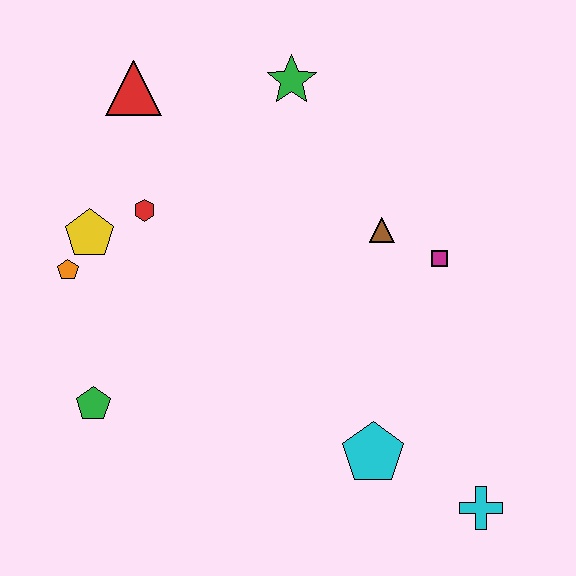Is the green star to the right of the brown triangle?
No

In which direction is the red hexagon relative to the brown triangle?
The red hexagon is to the left of the brown triangle.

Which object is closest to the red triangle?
The red hexagon is closest to the red triangle.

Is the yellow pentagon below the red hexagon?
Yes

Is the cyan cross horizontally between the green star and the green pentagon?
No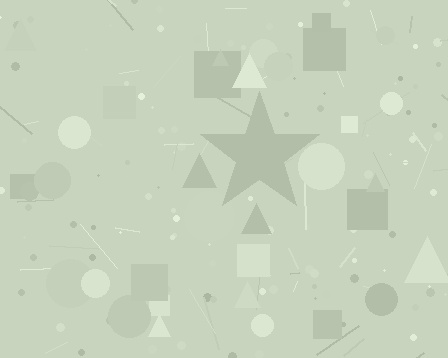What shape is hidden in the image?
A star is hidden in the image.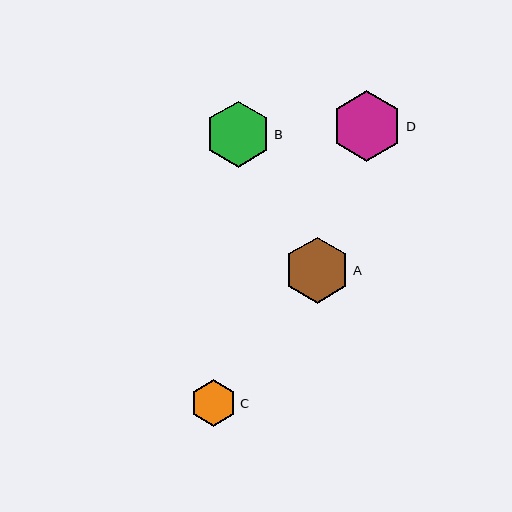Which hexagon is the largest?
Hexagon D is the largest with a size of approximately 71 pixels.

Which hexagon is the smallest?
Hexagon C is the smallest with a size of approximately 47 pixels.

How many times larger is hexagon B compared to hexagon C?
Hexagon B is approximately 1.4 times the size of hexagon C.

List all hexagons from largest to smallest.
From largest to smallest: D, A, B, C.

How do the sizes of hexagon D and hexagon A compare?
Hexagon D and hexagon A are approximately the same size.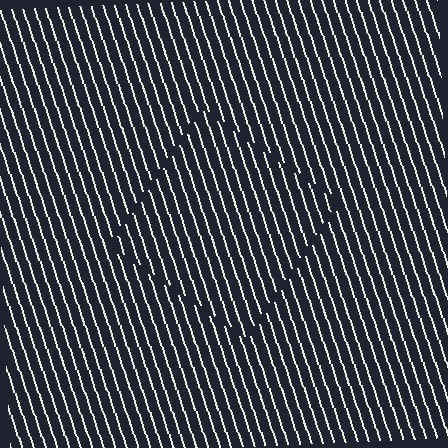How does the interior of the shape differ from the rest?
The interior of the shape contains the same grating, shifted by half a period — the contour is defined by the phase discontinuity where line-ends from the inner and outer gratings abut.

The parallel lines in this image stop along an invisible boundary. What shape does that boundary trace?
An illusory square. The interior of the shape contains the same grating, shifted by half a period — the contour is defined by the phase discontinuity where line-ends from the inner and outer gratings abut.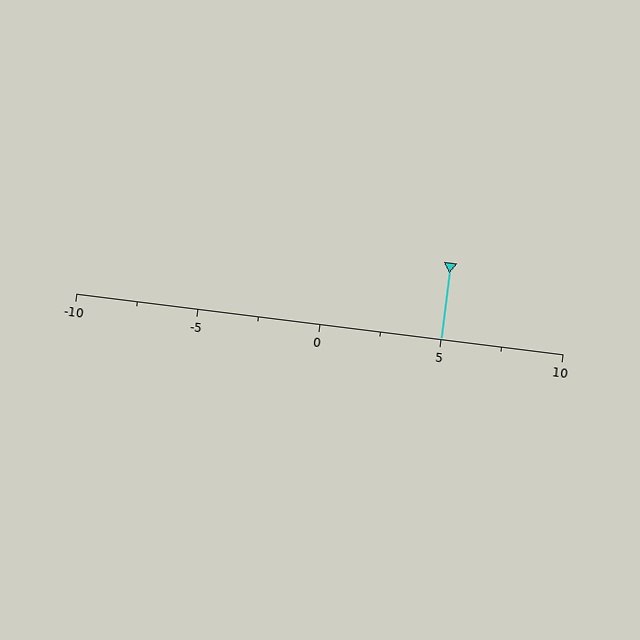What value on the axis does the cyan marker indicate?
The marker indicates approximately 5.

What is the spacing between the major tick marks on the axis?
The major ticks are spaced 5 apart.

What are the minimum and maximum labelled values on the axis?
The axis runs from -10 to 10.